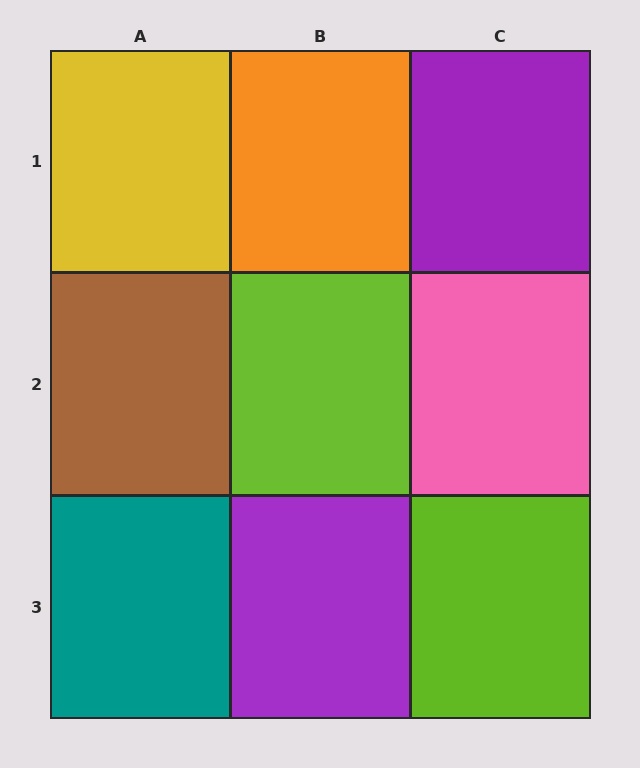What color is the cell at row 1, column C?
Purple.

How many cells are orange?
1 cell is orange.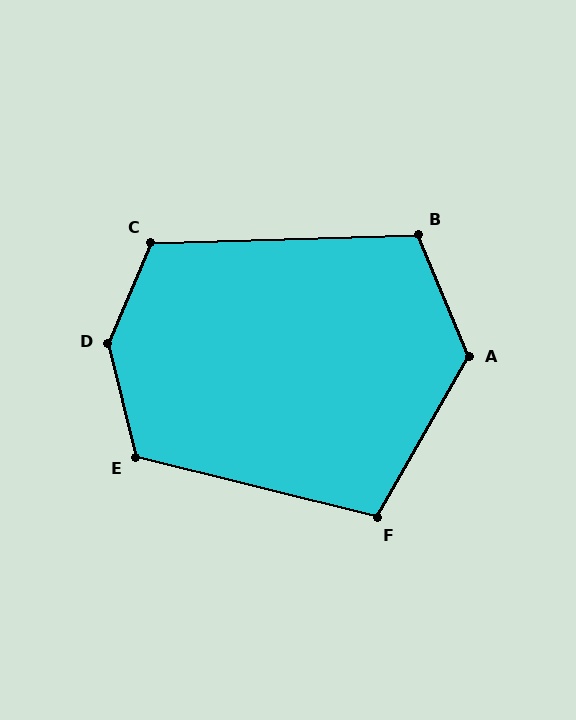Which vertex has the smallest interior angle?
F, at approximately 106 degrees.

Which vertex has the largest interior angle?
D, at approximately 143 degrees.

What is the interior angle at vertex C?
Approximately 114 degrees (obtuse).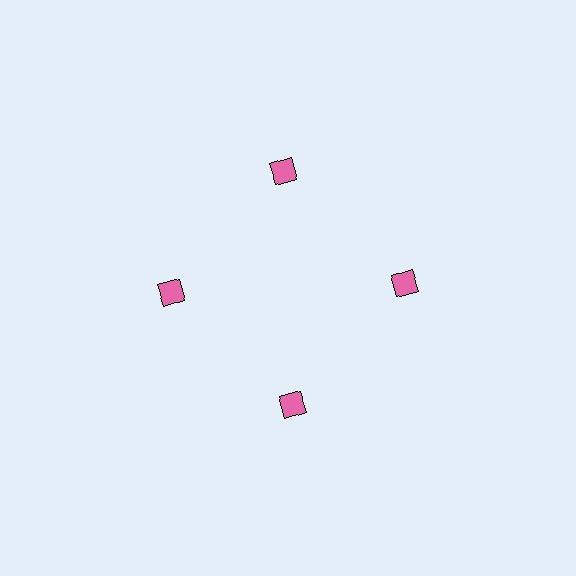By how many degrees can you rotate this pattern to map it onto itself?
The pattern maps onto itself every 90 degrees of rotation.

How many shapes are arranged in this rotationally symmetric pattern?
There are 4 shapes, arranged in 4 groups of 1.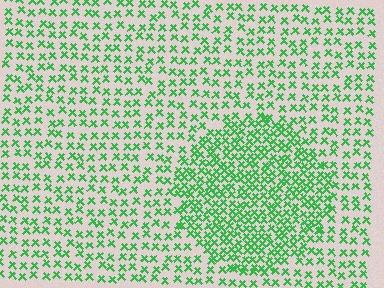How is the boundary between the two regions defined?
The boundary is defined by a change in element density (approximately 1.9x ratio). All elements are the same color, size, and shape.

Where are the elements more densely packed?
The elements are more densely packed inside the circle boundary.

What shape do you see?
I see a circle.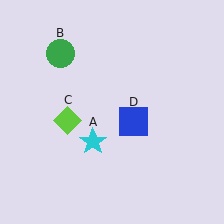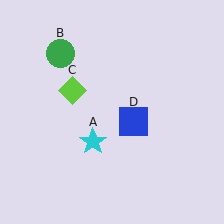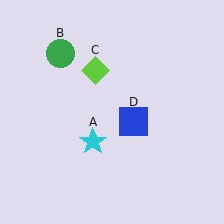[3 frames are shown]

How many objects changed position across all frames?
1 object changed position: lime diamond (object C).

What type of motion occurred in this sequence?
The lime diamond (object C) rotated clockwise around the center of the scene.